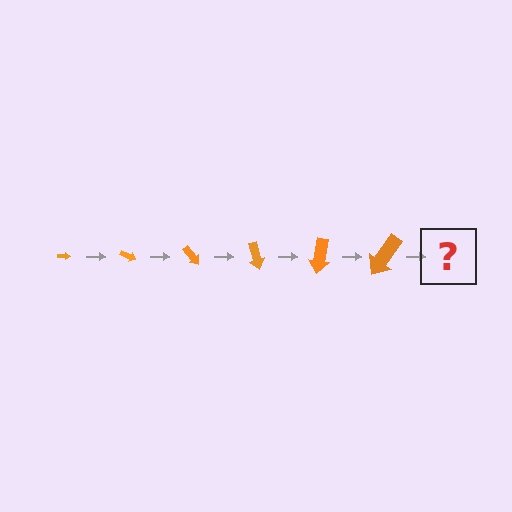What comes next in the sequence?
The next element should be an arrow, larger than the previous one and rotated 150 degrees from the start.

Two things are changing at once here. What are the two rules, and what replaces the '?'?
The two rules are that the arrow grows larger each step and it rotates 25 degrees each step. The '?' should be an arrow, larger than the previous one and rotated 150 degrees from the start.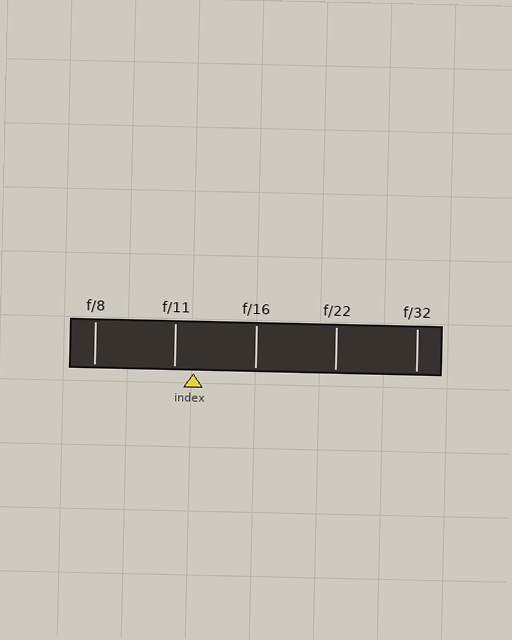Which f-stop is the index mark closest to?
The index mark is closest to f/11.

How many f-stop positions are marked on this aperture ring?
There are 5 f-stop positions marked.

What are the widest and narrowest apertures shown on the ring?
The widest aperture shown is f/8 and the narrowest is f/32.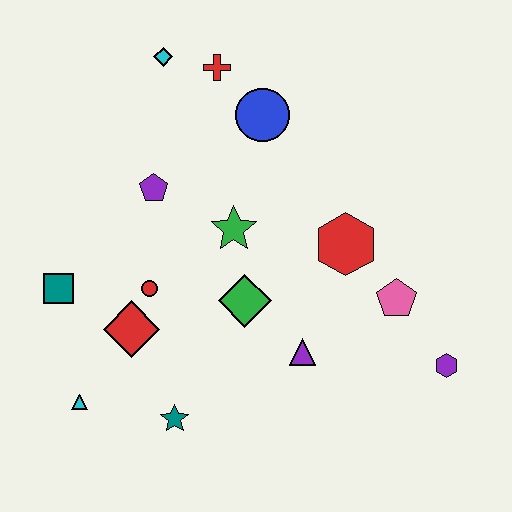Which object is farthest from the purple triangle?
The cyan diamond is farthest from the purple triangle.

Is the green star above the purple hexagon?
Yes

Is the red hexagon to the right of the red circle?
Yes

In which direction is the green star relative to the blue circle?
The green star is below the blue circle.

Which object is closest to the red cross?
The cyan diamond is closest to the red cross.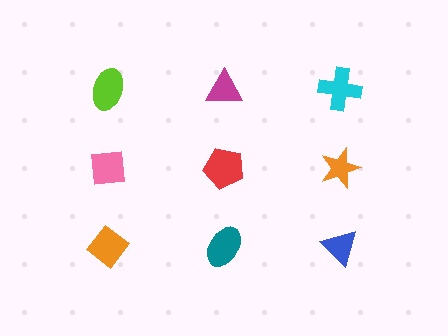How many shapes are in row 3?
3 shapes.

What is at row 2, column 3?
An orange star.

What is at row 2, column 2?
A red pentagon.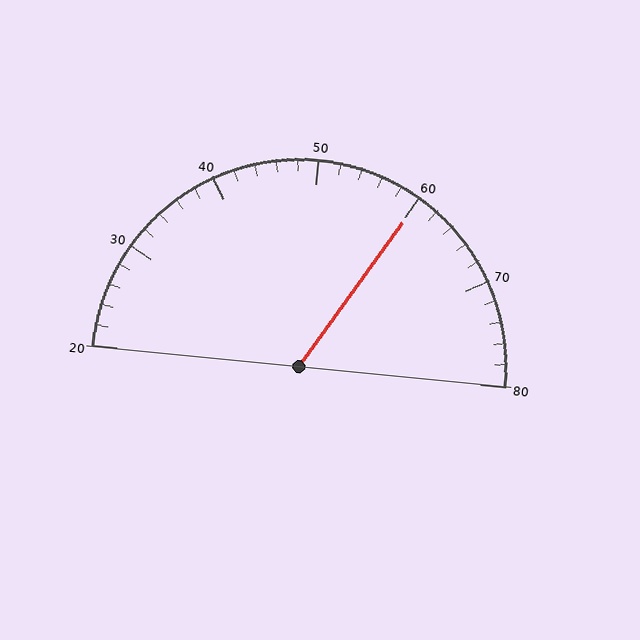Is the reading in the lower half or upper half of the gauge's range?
The reading is in the upper half of the range (20 to 80).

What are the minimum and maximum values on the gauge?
The gauge ranges from 20 to 80.